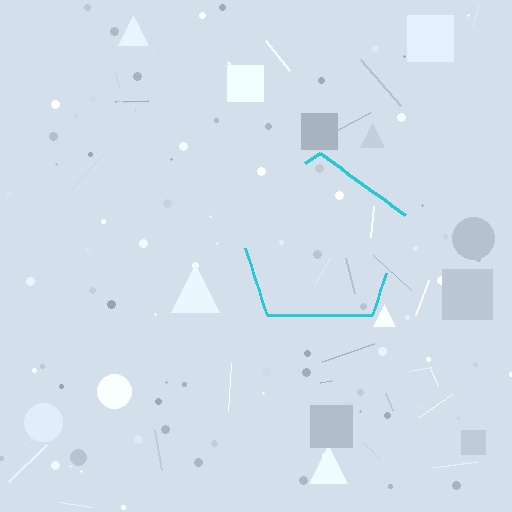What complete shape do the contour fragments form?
The contour fragments form a pentagon.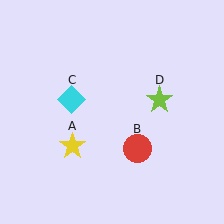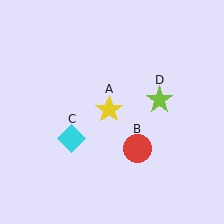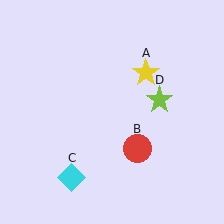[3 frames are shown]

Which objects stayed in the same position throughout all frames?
Red circle (object B) and lime star (object D) remained stationary.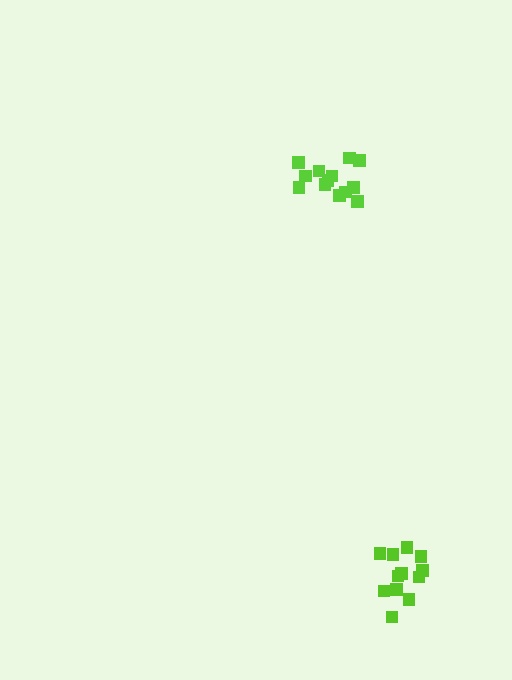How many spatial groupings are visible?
There are 2 spatial groupings.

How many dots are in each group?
Group 1: 13 dots, Group 2: 12 dots (25 total).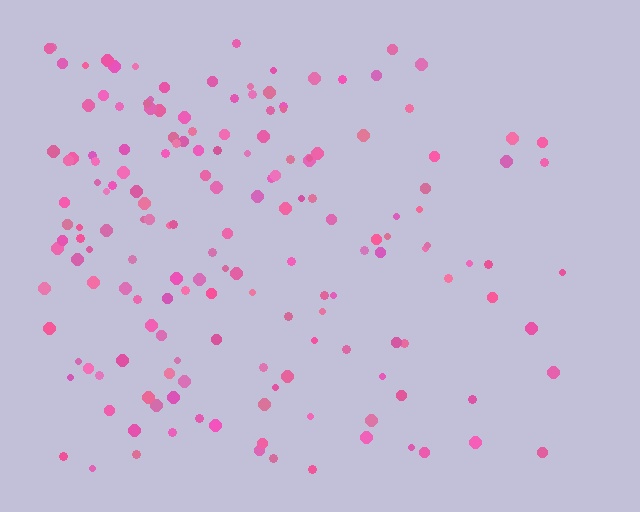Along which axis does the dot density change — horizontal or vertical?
Horizontal.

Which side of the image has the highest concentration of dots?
The left.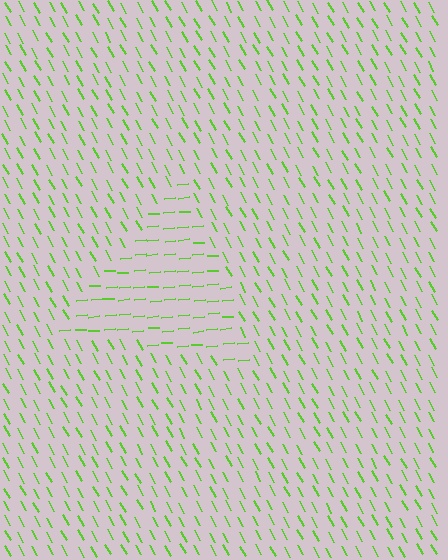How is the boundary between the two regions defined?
The boundary is defined purely by a change in line orientation (approximately 66 degrees difference). All lines are the same color and thickness.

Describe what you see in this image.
The image is filled with small lime line segments. A triangle region in the image has lines oriented differently from the surrounding lines, creating a visible texture boundary.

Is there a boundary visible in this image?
Yes, there is a texture boundary formed by a change in line orientation.